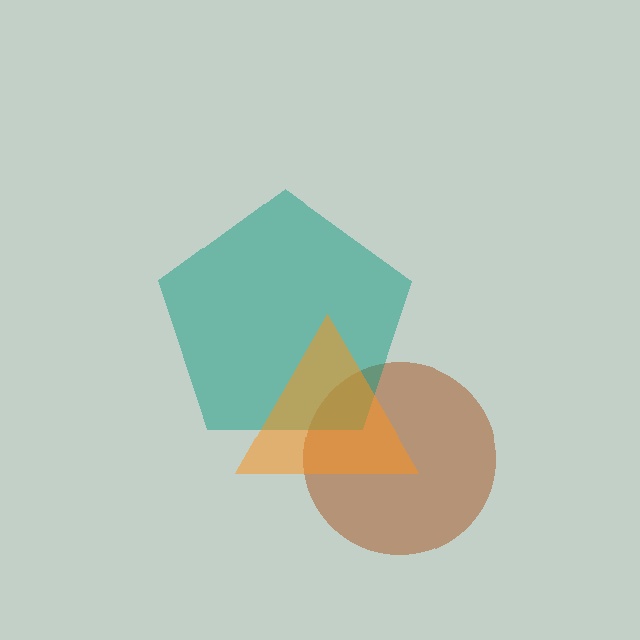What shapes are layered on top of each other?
The layered shapes are: a brown circle, a teal pentagon, an orange triangle.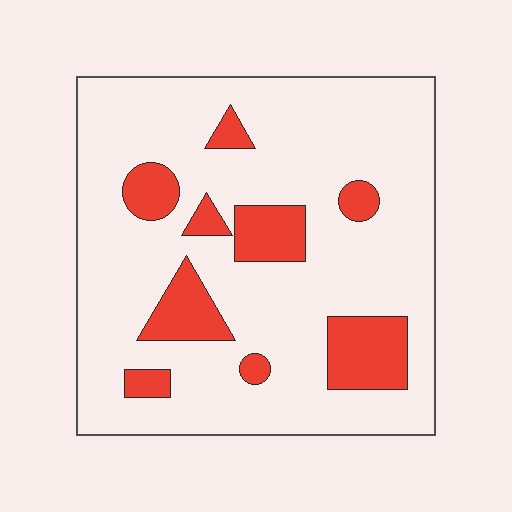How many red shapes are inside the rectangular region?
9.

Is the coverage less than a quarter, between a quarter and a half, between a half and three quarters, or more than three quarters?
Less than a quarter.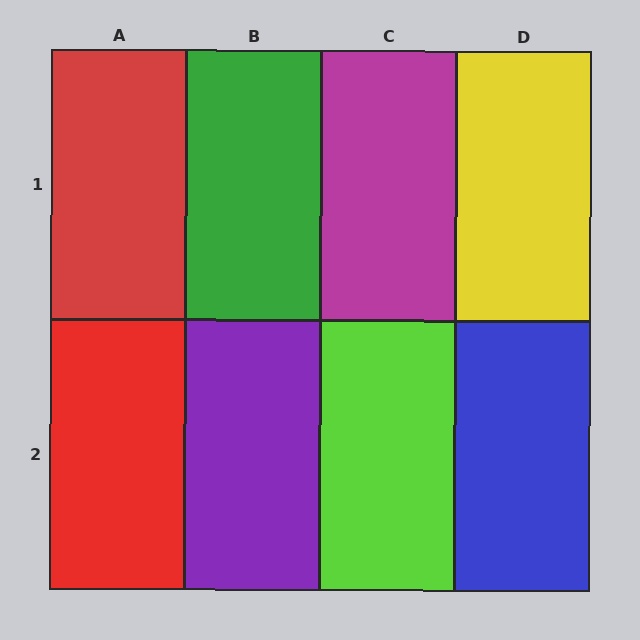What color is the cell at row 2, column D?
Blue.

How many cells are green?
1 cell is green.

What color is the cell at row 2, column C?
Lime.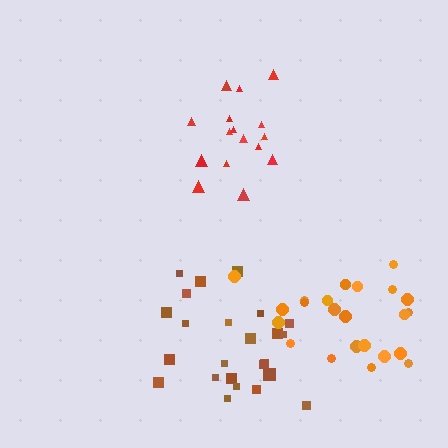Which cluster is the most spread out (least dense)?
Brown.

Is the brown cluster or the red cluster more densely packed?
Red.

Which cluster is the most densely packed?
Red.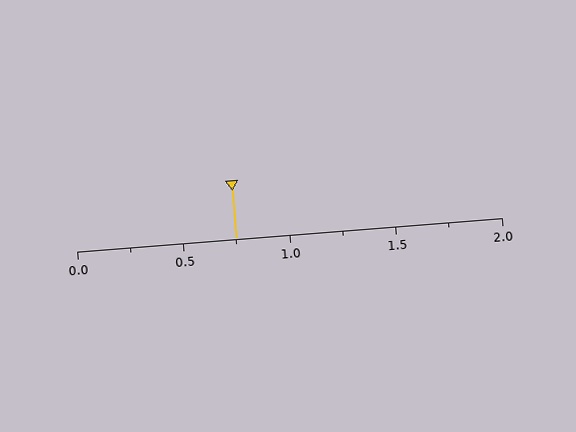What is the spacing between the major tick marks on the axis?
The major ticks are spaced 0.5 apart.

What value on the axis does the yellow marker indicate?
The marker indicates approximately 0.75.